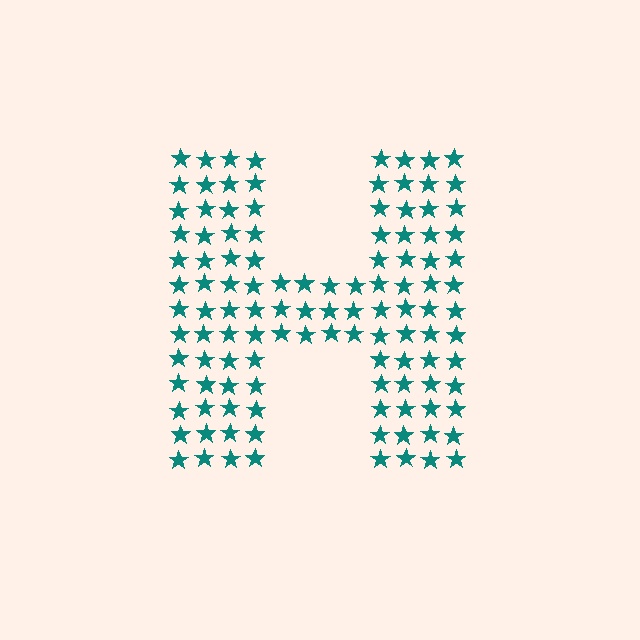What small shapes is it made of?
It is made of small stars.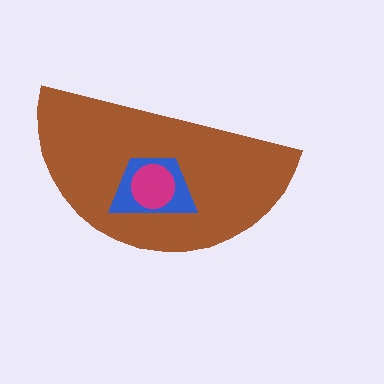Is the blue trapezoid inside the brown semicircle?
Yes.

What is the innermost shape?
The magenta circle.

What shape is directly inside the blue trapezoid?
The magenta circle.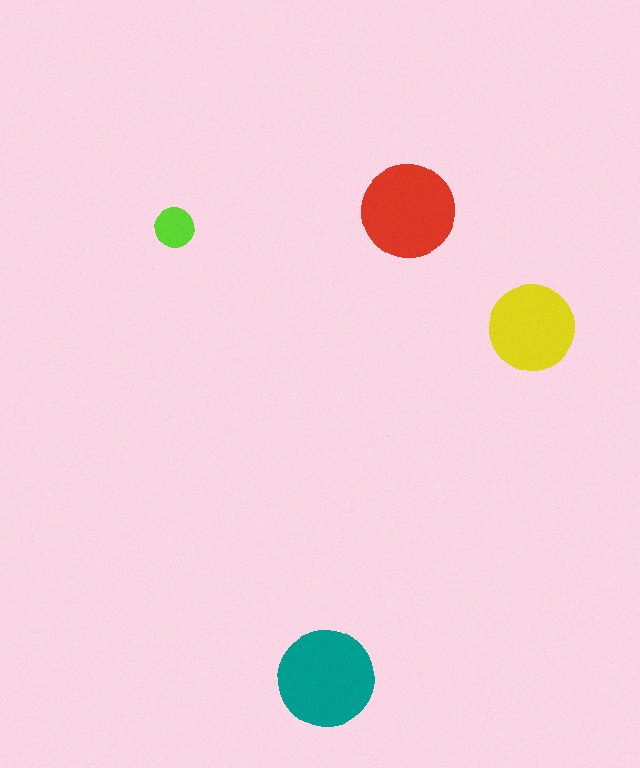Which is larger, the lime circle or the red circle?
The red one.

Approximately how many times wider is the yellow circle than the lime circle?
About 2 times wider.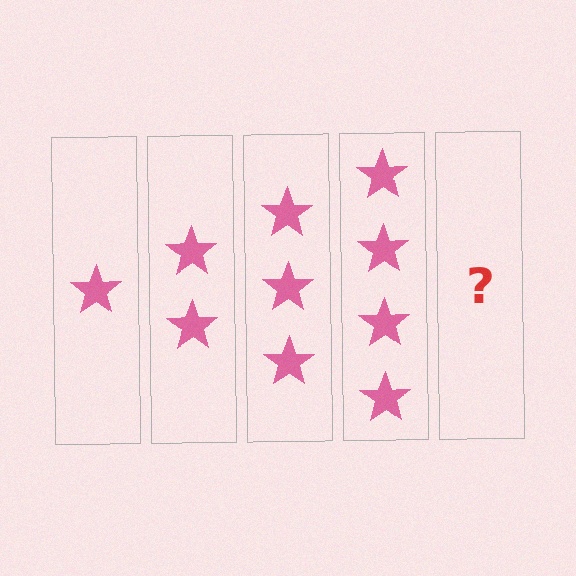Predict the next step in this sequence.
The next step is 5 stars.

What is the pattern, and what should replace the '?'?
The pattern is that each step adds one more star. The '?' should be 5 stars.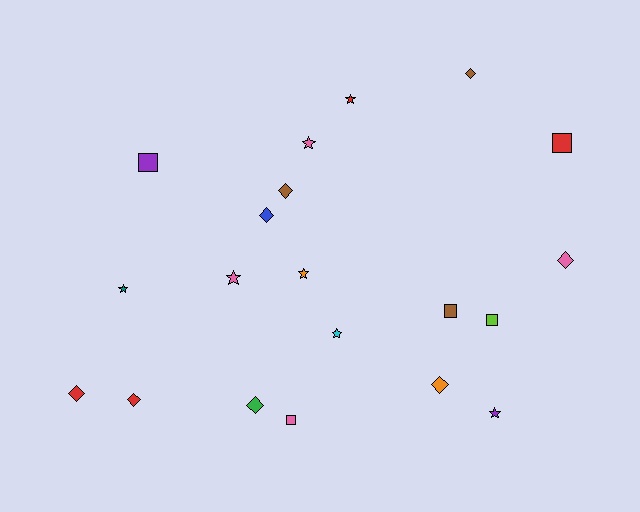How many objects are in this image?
There are 20 objects.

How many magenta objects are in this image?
There are no magenta objects.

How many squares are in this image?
There are 5 squares.